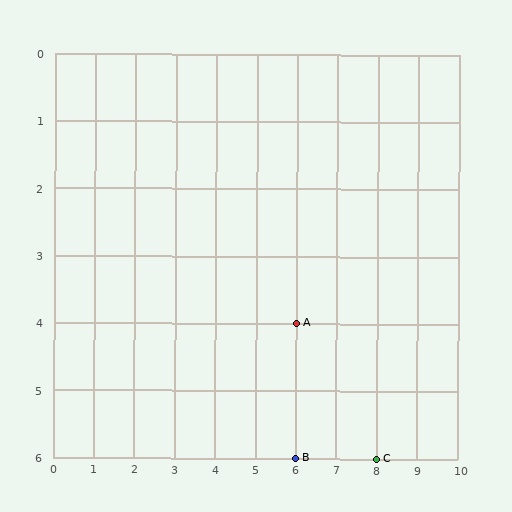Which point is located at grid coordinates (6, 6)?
Point B is at (6, 6).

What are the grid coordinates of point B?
Point B is at grid coordinates (6, 6).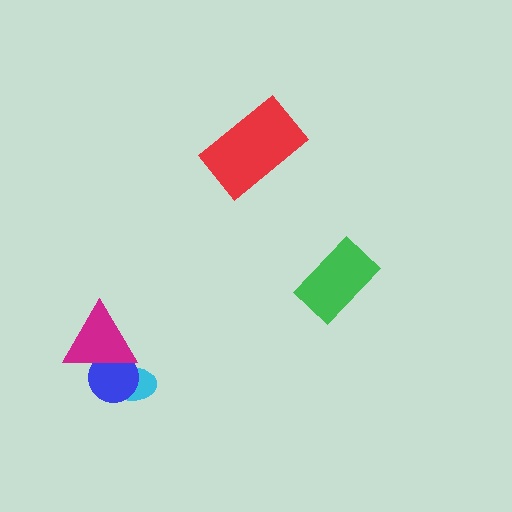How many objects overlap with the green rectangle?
0 objects overlap with the green rectangle.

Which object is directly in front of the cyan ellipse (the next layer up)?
The blue circle is directly in front of the cyan ellipse.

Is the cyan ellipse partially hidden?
Yes, it is partially covered by another shape.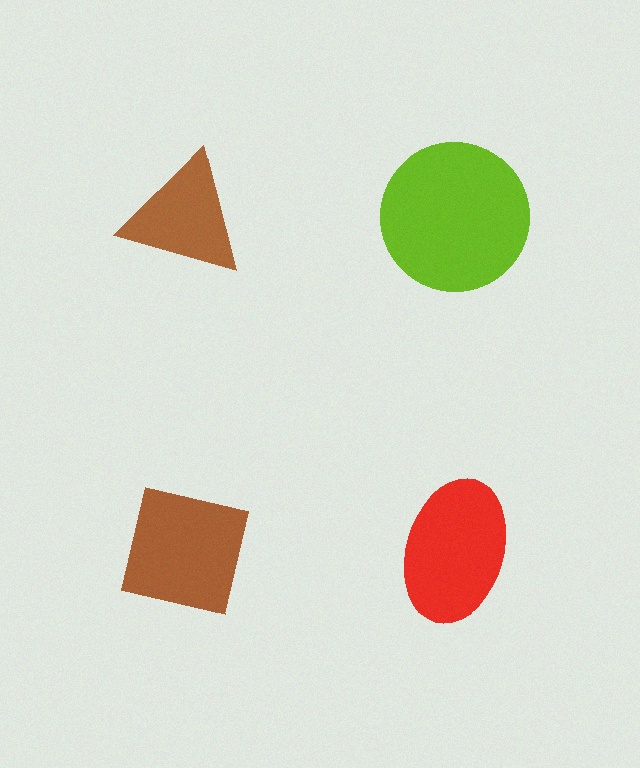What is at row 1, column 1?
A brown triangle.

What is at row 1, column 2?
A lime circle.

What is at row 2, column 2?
A red ellipse.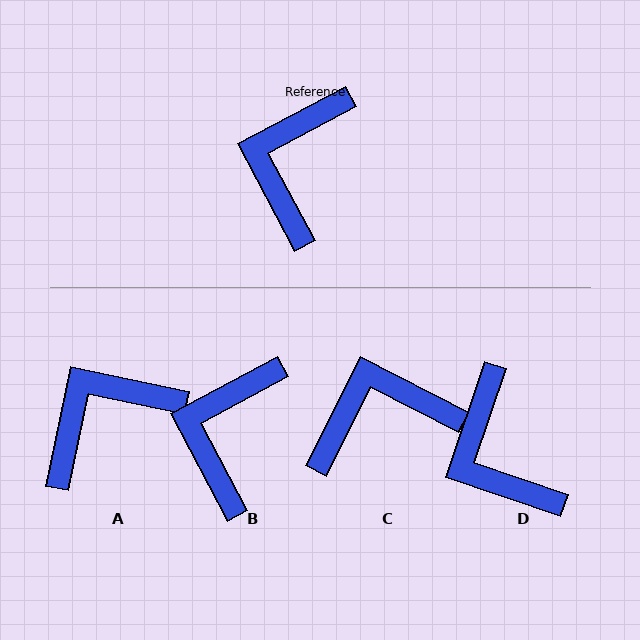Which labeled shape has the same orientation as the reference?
B.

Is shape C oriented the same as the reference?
No, it is off by about 55 degrees.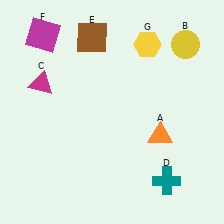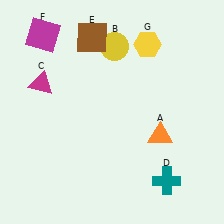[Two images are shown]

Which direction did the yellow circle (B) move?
The yellow circle (B) moved left.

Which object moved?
The yellow circle (B) moved left.